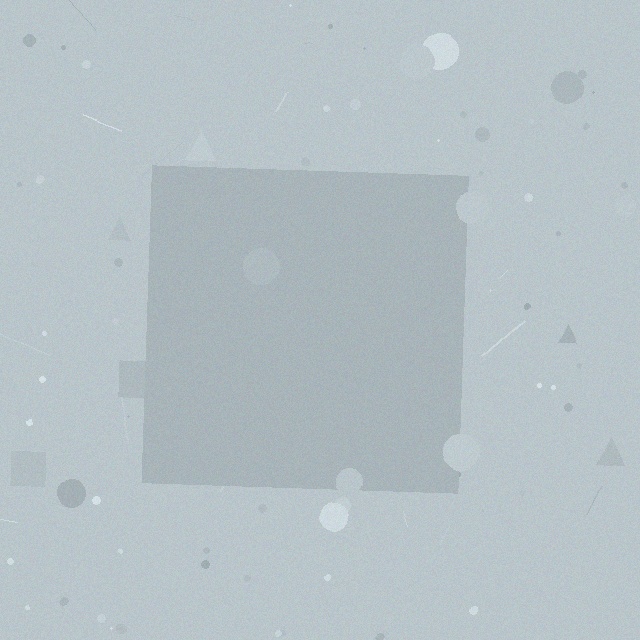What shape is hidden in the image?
A square is hidden in the image.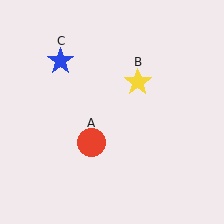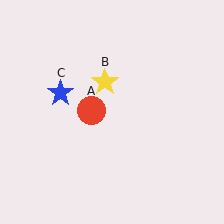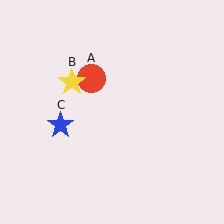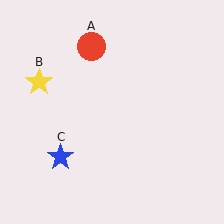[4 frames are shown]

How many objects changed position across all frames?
3 objects changed position: red circle (object A), yellow star (object B), blue star (object C).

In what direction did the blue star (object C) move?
The blue star (object C) moved down.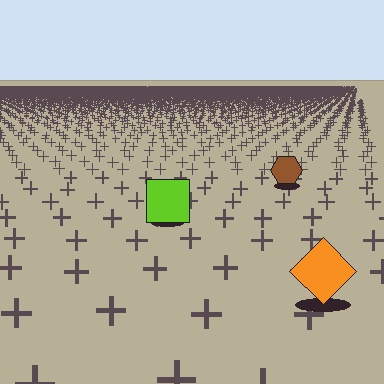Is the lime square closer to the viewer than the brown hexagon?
Yes. The lime square is closer — you can tell from the texture gradient: the ground texture is coarser near it.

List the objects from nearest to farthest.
From nearest to farthest: the orange diamond, the lime square, the brown hexagon.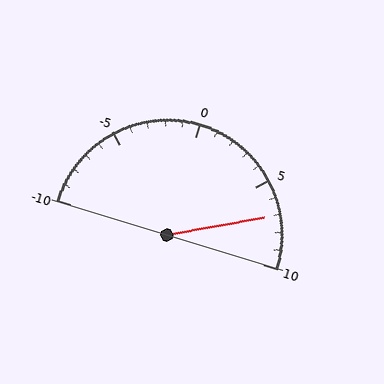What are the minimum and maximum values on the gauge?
The gauge ranges from -10 to 10.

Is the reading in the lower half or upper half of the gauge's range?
The reading is in the upper half of the range (-10 to 10).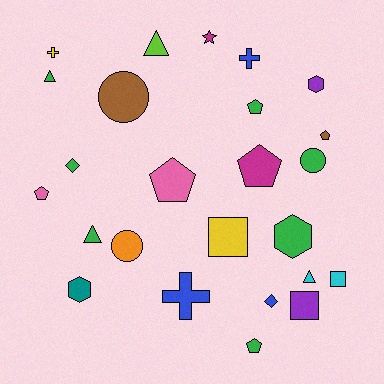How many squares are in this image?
There are 3 squares.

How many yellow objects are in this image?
There are 2 yellow objects.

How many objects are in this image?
There are 25 objects.